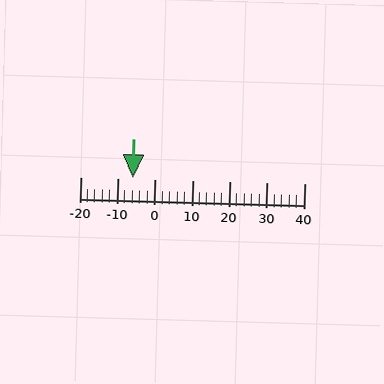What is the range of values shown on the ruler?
The ruler shows values from -20 to 40.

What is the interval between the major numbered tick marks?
The major tick marks are spaced 10 units apart.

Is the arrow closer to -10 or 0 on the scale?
The arrow is closer to -10.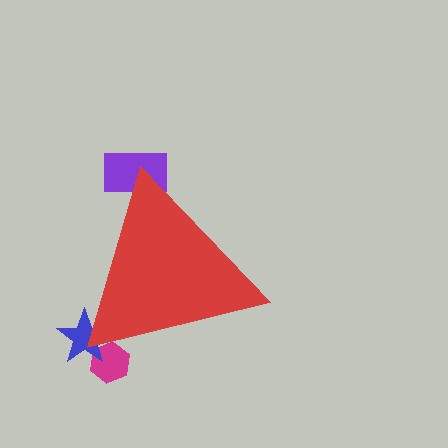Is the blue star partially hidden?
Yes, the blue star is partially hidden behind the red triangle.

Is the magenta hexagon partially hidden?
Yes, the magenta hexagon is partially hidden behind the red triangle.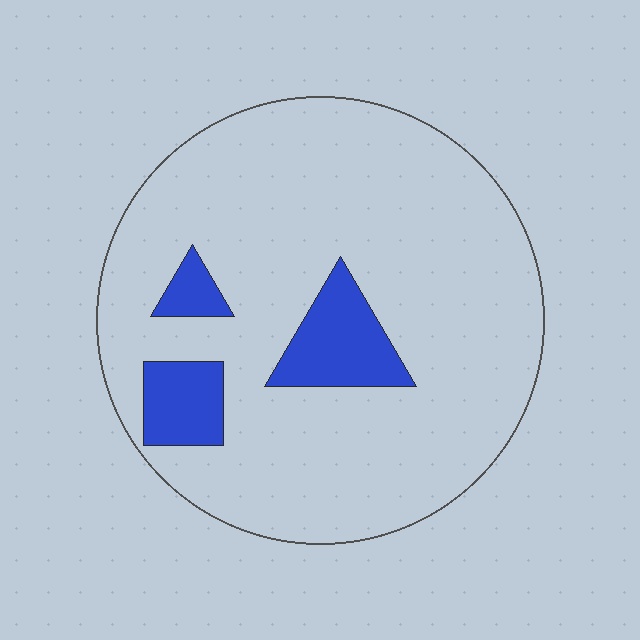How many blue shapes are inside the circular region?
3.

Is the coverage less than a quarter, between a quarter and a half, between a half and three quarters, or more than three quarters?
Less than a quarter.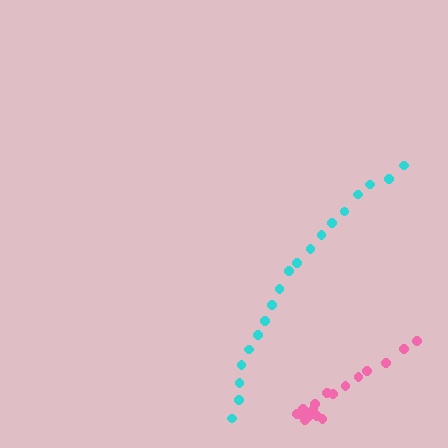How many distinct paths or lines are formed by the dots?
There are 2 distinct paths.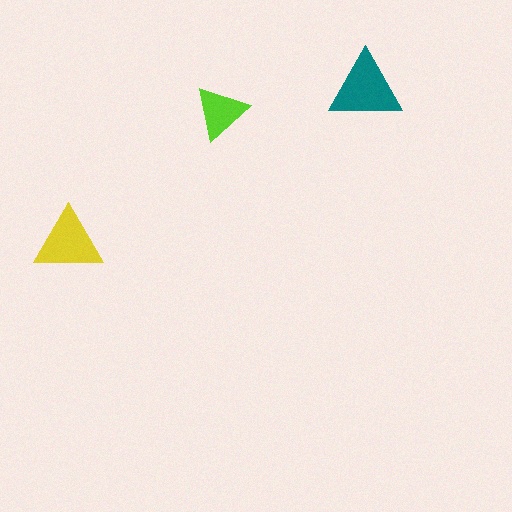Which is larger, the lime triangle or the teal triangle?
The teal one.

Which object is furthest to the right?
The teal triangle is rightmost.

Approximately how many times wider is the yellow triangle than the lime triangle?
About 1.5 times wider.